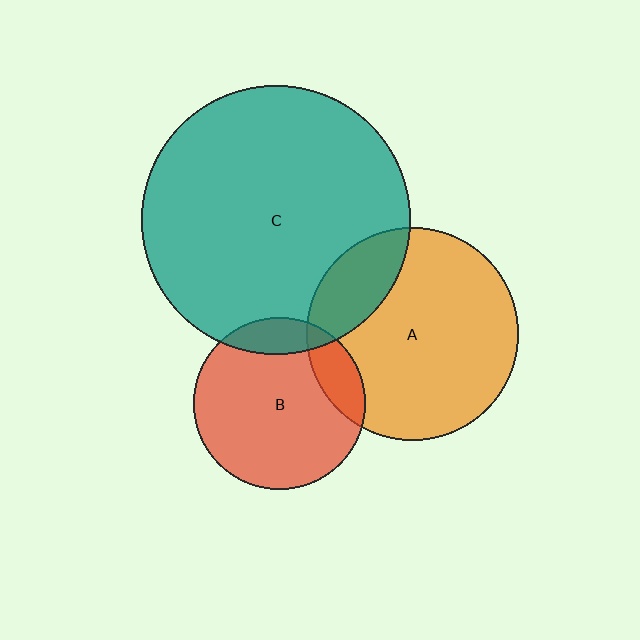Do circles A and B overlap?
Yes.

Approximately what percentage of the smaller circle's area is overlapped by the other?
Approximately 15%.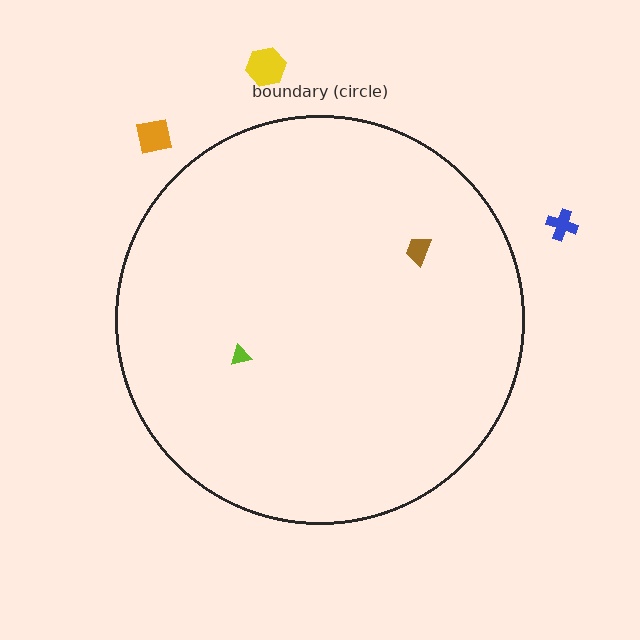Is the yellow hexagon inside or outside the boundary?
Outside.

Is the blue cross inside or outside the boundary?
Outside.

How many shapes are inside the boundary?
2 inside, 3 outside.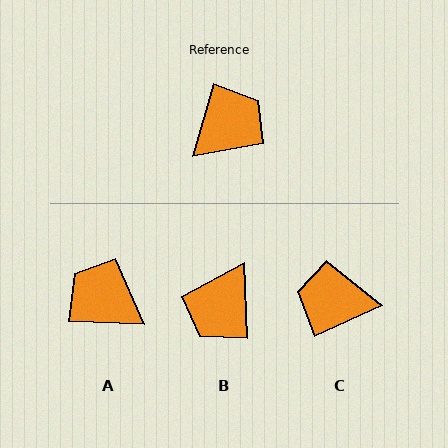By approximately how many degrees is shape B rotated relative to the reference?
Approximately 162 degrees clockwise.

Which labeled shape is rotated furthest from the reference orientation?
B, about 162 degrees away.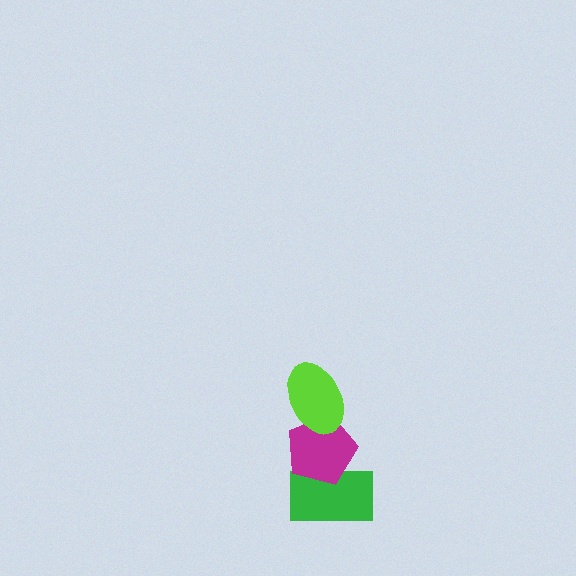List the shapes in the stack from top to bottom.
From top to bottom: the lime ellipse, the magenta pentagon, the green rectangle.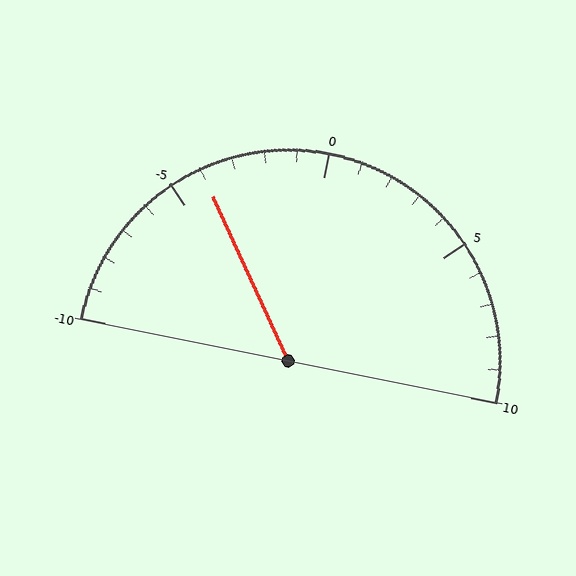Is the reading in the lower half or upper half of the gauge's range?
The reading is in the lower half of the range (-10 to 10).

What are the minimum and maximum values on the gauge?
The gauge ranges from -10 to 10.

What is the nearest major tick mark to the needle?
The nearest major tick mark is -5.